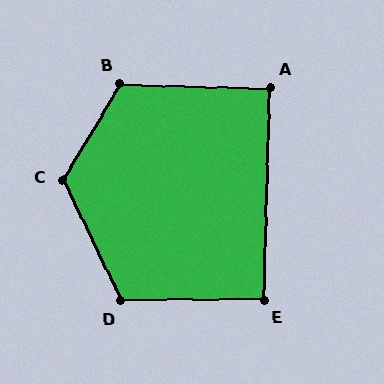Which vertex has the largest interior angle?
C, at approximately 124 degrees.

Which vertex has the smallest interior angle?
A, at approximately 90 degrees.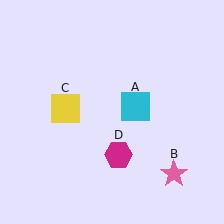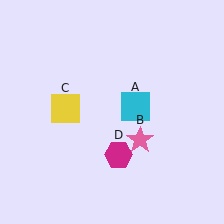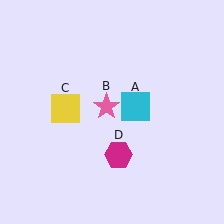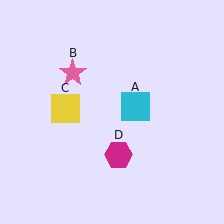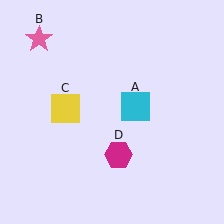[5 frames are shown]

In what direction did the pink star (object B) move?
The pink star (object B) moved up and to the left.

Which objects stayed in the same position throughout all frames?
Cyan square (object A) and yellow square (object C) and magenta hexagon (object D) remained stationary.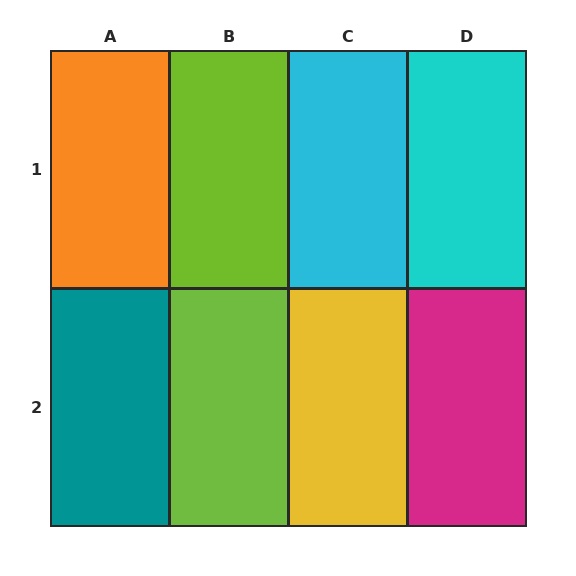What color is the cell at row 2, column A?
Teal.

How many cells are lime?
2 cells are lime.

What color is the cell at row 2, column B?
Lime.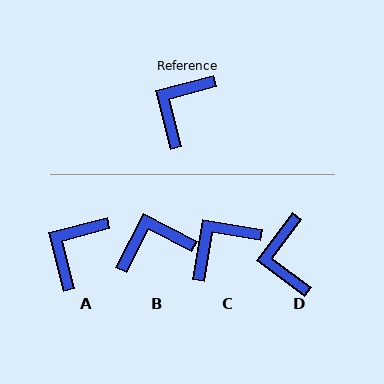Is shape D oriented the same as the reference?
No, it is off by about 38 degrees.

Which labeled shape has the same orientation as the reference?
A.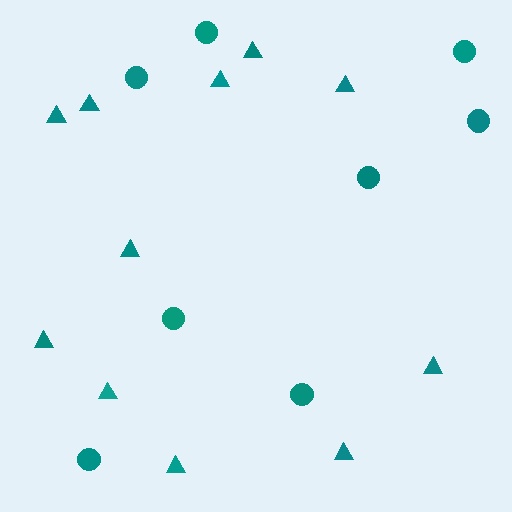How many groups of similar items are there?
There are 2 groups: one group of circles (8) and one group of triangles (11).